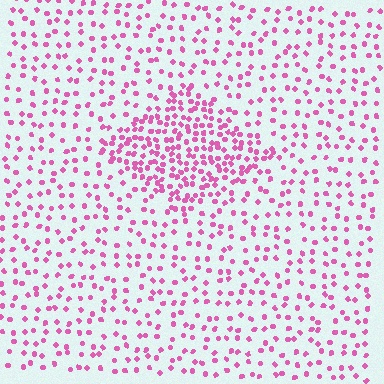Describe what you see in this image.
The image contains small pink elements arranged at two different densities. A diamond-shaped region is visible where the elements are more densely packed than the surrounding area.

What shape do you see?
I see a diamond.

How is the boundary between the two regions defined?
The boundary is defined by a change in element density (approximately 2.3x ratio). All elements are the same color, size, and shape.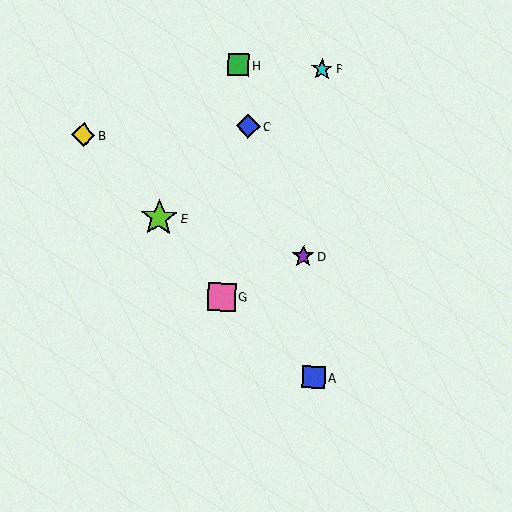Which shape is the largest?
The lime star (labeled E) is the largest.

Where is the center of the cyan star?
The center of the cyan star is at (322, 69).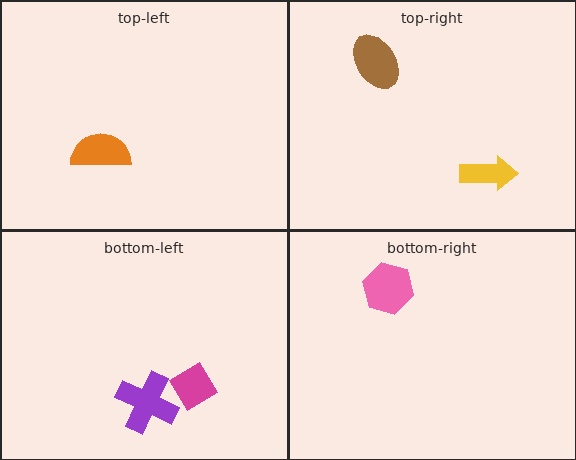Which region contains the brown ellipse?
The top-right region.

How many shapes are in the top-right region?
2.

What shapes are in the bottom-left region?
The magenta diamond, the purple cross.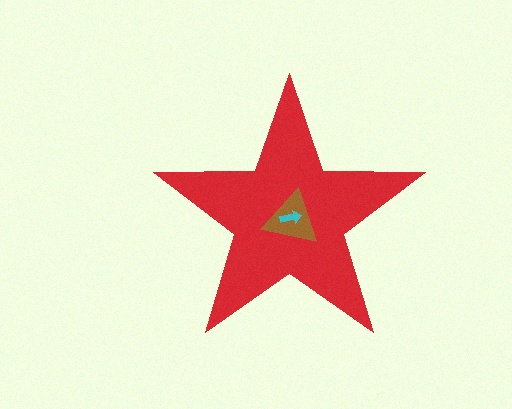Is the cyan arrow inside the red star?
Yes.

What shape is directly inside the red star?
The brown triangle.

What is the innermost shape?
The cyan arrow.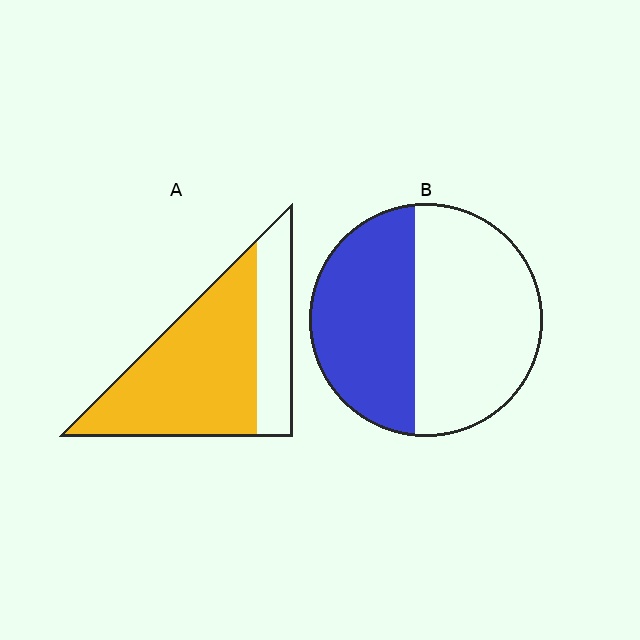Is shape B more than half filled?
No.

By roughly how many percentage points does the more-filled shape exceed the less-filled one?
By roughly 30 percentage points (A over B).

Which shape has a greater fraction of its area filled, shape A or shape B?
Shape A.